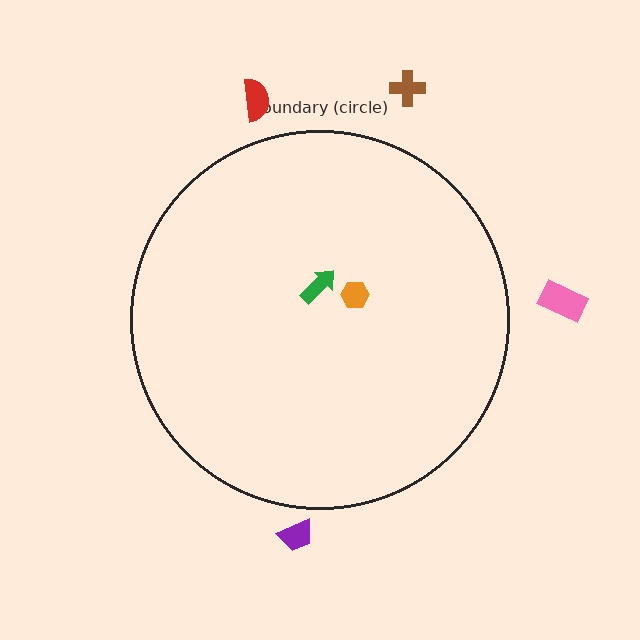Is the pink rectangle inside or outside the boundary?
Outside.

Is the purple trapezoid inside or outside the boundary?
Outside.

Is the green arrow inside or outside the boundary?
Inside.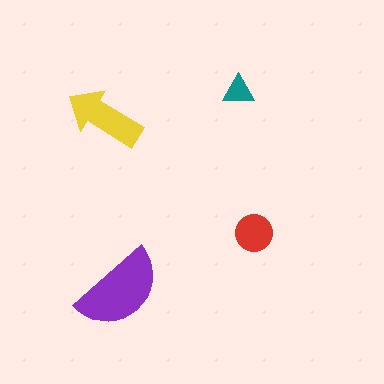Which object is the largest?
The purple semicircle.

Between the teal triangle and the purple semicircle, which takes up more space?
The purple semicircle.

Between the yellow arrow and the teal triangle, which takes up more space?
The yellow arrow.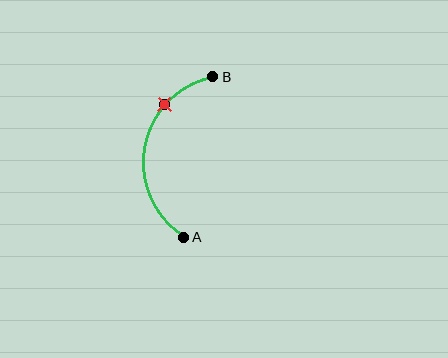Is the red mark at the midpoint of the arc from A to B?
No. The red mark lies on the arc but is closer to endpoint B. The arc midpoint would be at the point on the curve equidistant along the arc from both A and B.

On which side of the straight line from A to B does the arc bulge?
The arc bulges to the left of the straight line connecting A and B.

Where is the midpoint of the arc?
The arc midpoint is the point on the curve farthest from the straight line joining A and B. It sits to the left of that line.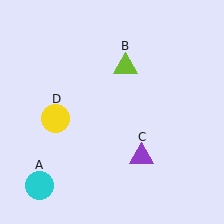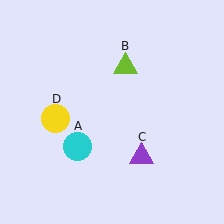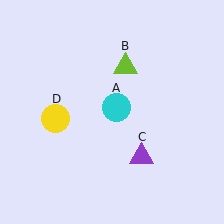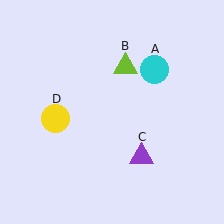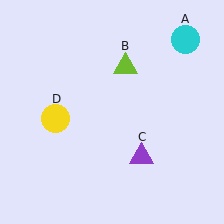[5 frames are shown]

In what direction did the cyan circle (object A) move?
The cyan circle (object A) moved up and to the right.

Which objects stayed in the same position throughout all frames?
Lime triangle (object B) and purple triangle (object C) and yellow circle (object D) remained stationary.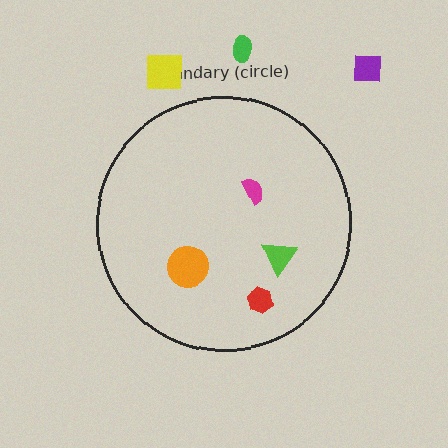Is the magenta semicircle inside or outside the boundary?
Inside.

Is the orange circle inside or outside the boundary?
Inside.